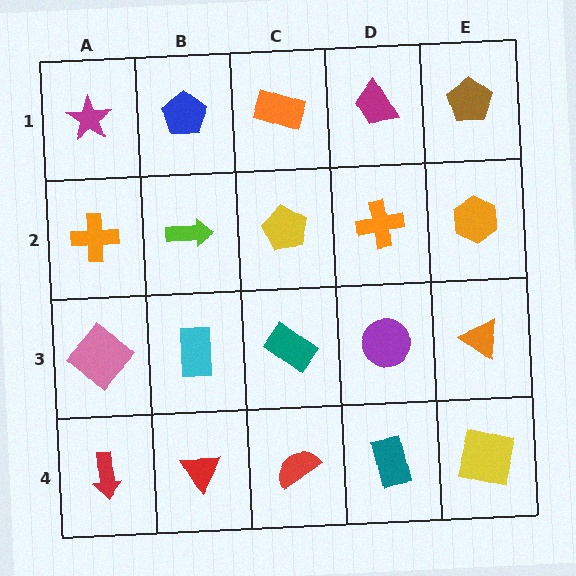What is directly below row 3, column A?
A red arrow.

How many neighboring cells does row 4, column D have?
3.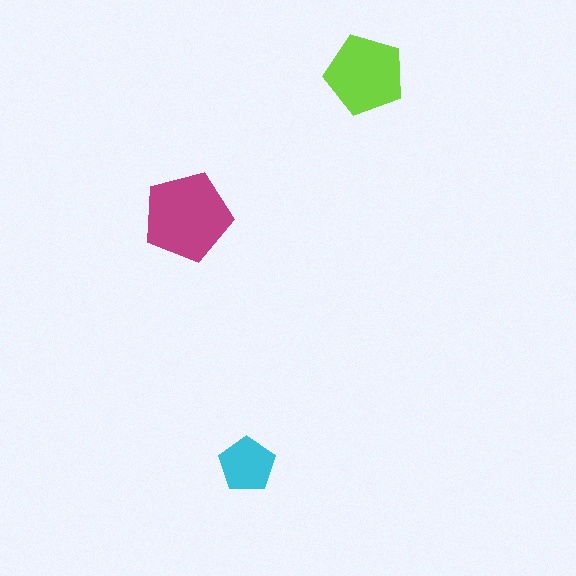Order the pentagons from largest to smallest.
the magenta one, the lime one, the cyan one.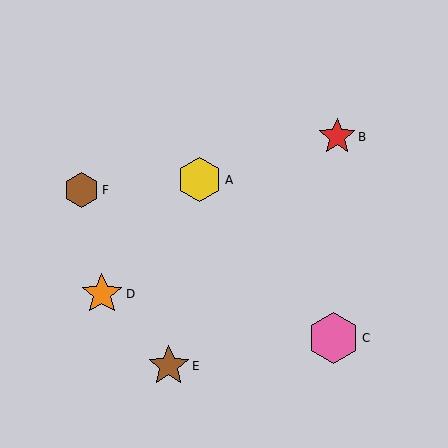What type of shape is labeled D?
Shape D is an orange star.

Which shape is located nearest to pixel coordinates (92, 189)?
The brown hexagon (labeled F) at (82, 190) is nearest to that location.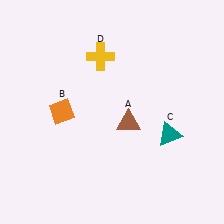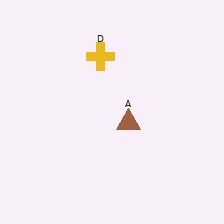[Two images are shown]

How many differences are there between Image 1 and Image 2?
There are 2 differences between the two images.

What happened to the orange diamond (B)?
The orange diamond (B) was removed in Image 2. It was in the top-left area of Image 1.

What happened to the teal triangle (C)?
The teal triangle (C) was removed in Image 2. It was in the bottom-right area of Image 1.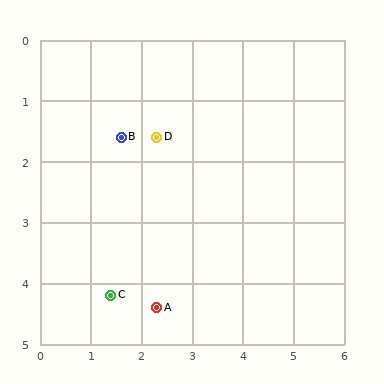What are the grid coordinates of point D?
Point D is at approximately (2.3, 1.6).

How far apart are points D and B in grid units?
Points D and B are about 0.7 grid units apart.